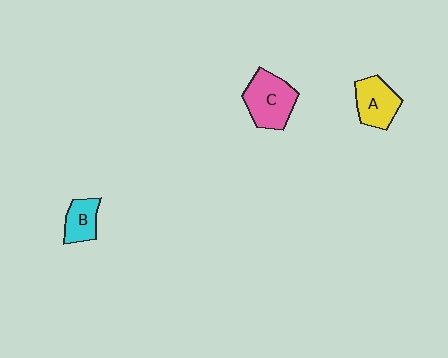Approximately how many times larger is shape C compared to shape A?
Approximately 1.3 times.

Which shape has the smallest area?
Shape B (cyan).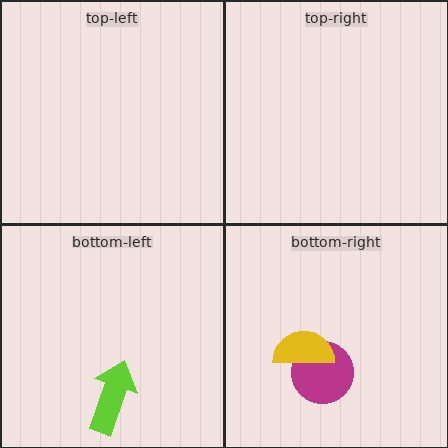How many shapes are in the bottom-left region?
1.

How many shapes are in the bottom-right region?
2.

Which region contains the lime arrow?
The bottom-left region.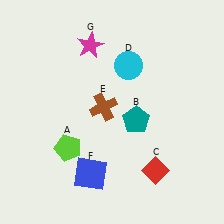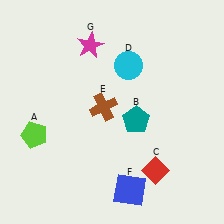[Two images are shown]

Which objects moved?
The objects that moved are: the lime pentagon (A), the blue square (F).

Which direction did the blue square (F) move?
The blue square (F) moved right.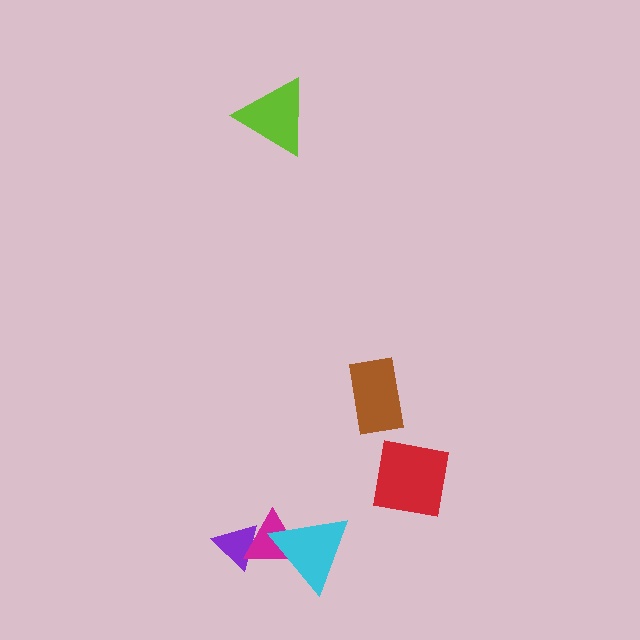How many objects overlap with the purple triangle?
1 object overlaps with the purple triangle.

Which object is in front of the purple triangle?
The magenta triangle is in front of the purple triangle.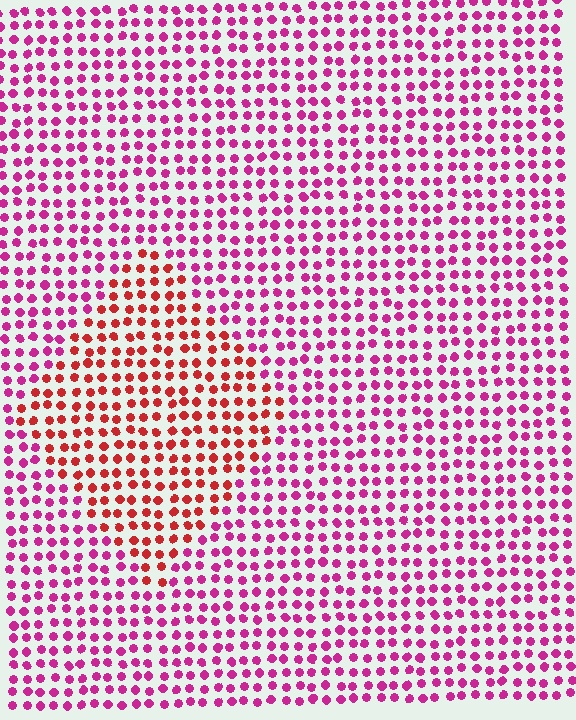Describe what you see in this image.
The image is filled with small magenta elements in a uniform arrangement. A diamond-shaped region is visible where the elements are tinted to a slightly different hue, forming a subtle color boundary.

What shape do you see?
I see a diamond.